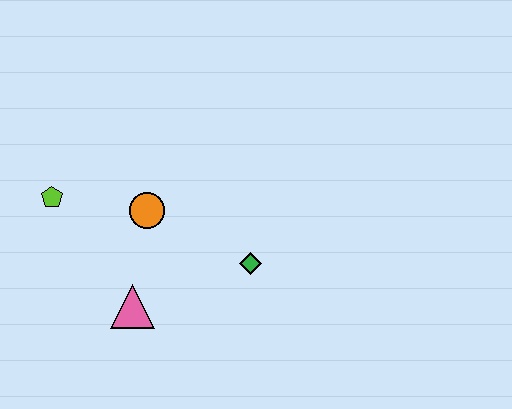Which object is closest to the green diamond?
The orange circle is closest to the green diamond.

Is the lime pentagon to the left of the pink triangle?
Yes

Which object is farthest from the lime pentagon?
The green diamond is farthest from the lime pentagon.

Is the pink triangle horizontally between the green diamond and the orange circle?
No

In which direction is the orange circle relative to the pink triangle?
The orange circle is above the pink triangle.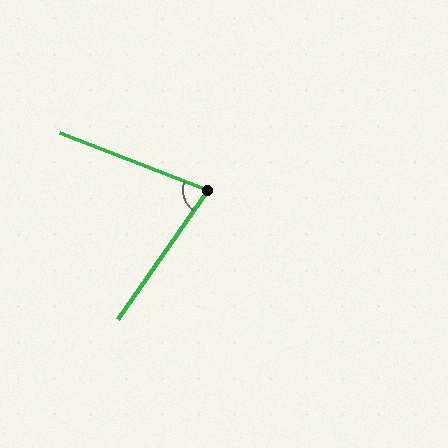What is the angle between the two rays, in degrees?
Approximately 76 degrees.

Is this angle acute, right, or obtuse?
It is acute.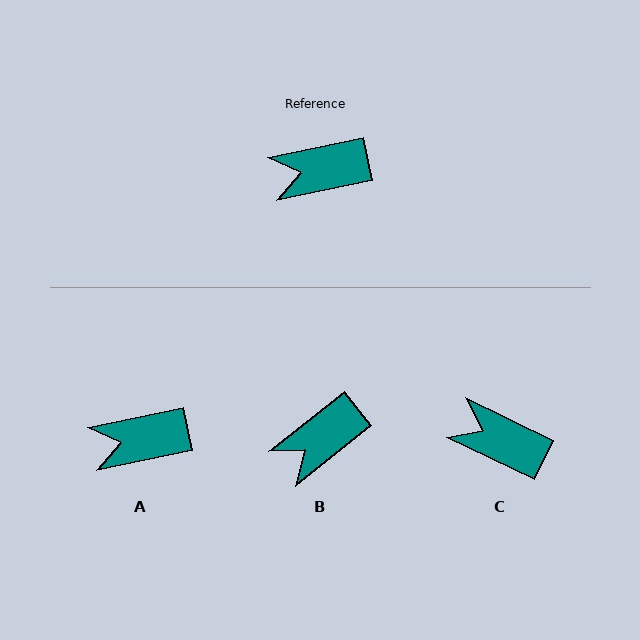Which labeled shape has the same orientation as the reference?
A.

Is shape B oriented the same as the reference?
No, it is off by about 26 degrees.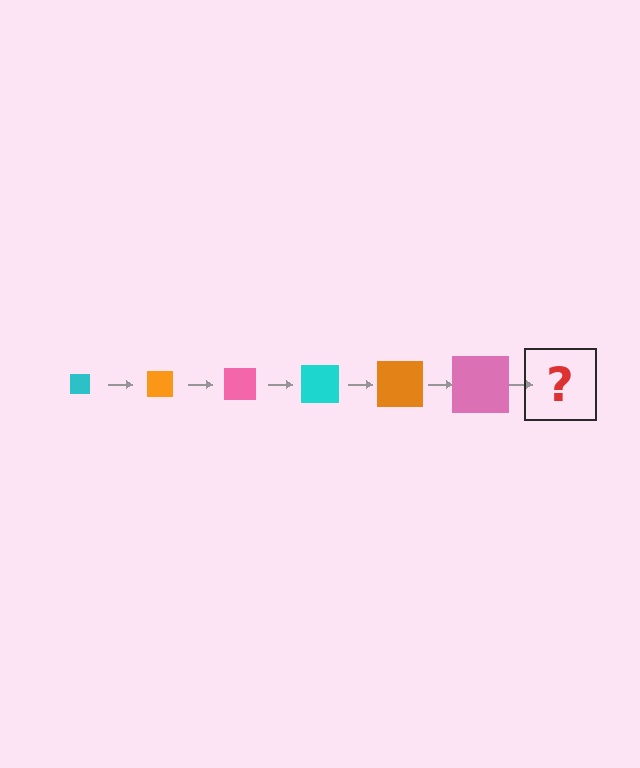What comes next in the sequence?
The next element should be a cyan square, larger than the previous one.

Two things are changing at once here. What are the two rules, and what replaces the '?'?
The two rules are that the square grows larger each step and the color cycles through cyan, orange, and pink. The '?' should be a cyan square, larger than the previous one.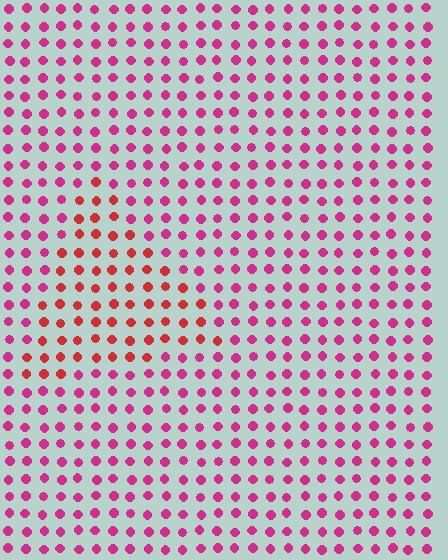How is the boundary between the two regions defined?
The boundary is defined purely by a slight shift in hue (about 31 degrees). Spacing, size, and orientation are identical on both sides.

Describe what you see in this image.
The image is filled with small magenta elements in a uniform arrangement. A triangle-shaped region is visible where the elements are tinted to a slightly different hue, forming a subtle color boundary.